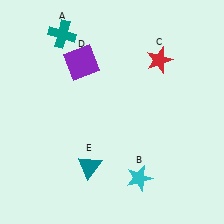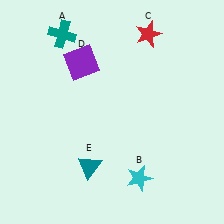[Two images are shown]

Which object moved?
The red star (C) moved up.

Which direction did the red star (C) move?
The red star (C) moved up.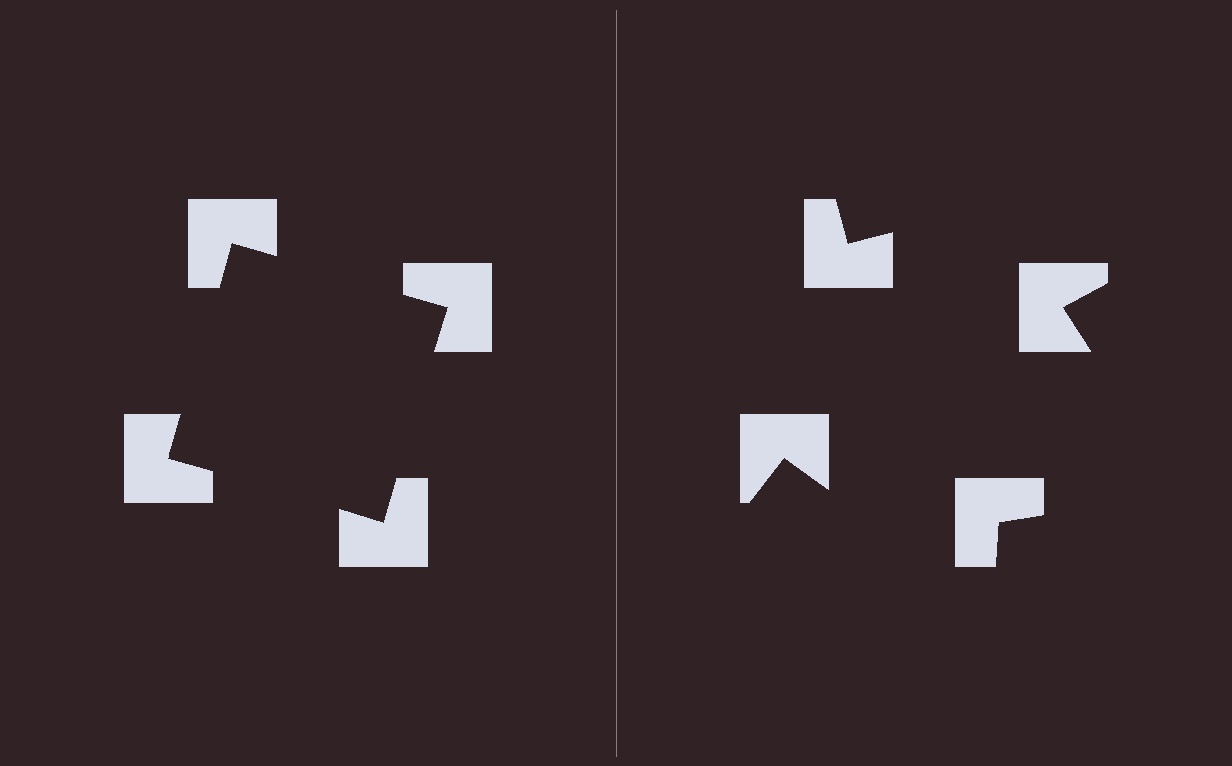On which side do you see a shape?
An illusory square appears on the left side. On the right side the wedge cuts are rotated, so no coherent shape forms.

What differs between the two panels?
The notched squares are positioned identically on both sides; only the wedge orientations differ. On the left they align to a square; on the right they are misaligned.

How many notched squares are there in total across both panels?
8 — 4 on each side.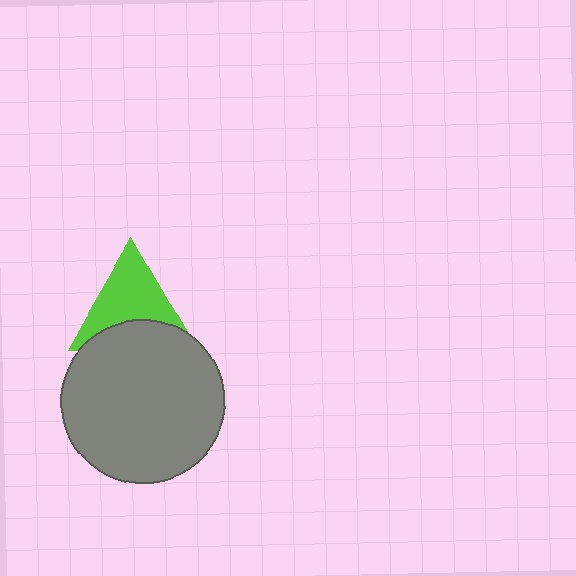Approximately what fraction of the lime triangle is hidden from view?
Roughly 35% of the lime triangle is hidden behind the gray circle.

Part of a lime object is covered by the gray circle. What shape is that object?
It is a triangle.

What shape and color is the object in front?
The object in front is a gray circle.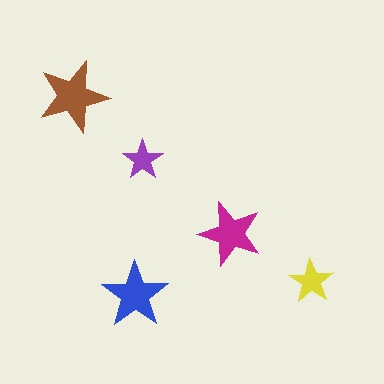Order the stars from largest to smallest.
the brown one, the blue one, the magenta one, the yellow one, the purple one.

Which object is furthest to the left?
The brown star is leftmost.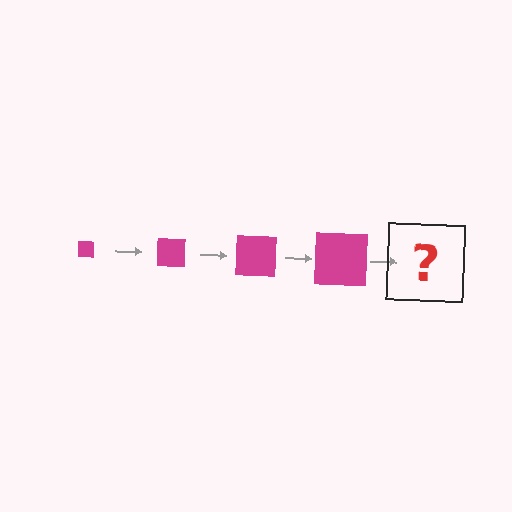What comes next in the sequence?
The next element should be a magenta square, larger than the previous one.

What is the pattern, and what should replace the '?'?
The pattern is that the square gets progressively larger each step. The '?' should be a magenta square, larger than the previous one.